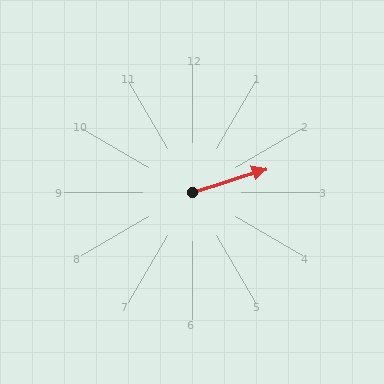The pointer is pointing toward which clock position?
Roughly 2 o'clock.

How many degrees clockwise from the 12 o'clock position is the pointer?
Approximately 72 degrees.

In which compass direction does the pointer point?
East.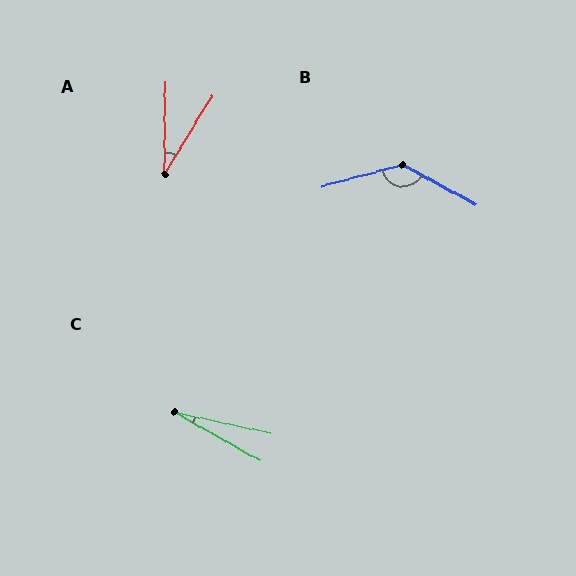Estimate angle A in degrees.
Approximately 31 degrees.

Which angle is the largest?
B, at approximately 137 degrees.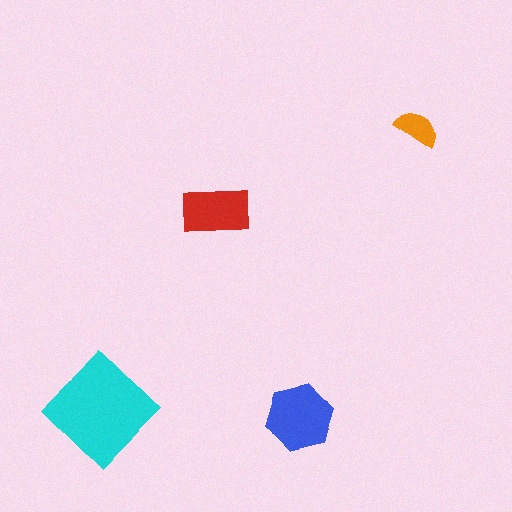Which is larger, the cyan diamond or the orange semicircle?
The cyan diamond.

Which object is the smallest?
The orange semicircle.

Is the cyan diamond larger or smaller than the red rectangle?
Larger.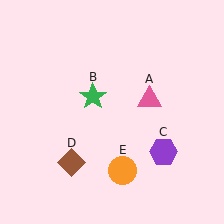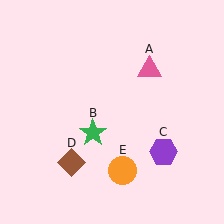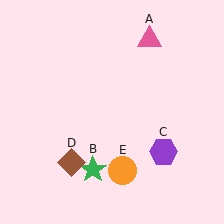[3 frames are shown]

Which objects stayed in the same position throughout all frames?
Purple hexagon (object C) and brown diamond (object D) and orange circle (object E) remained stationary.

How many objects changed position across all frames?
2 objects changed position: pink triangle (object A), green star (object B).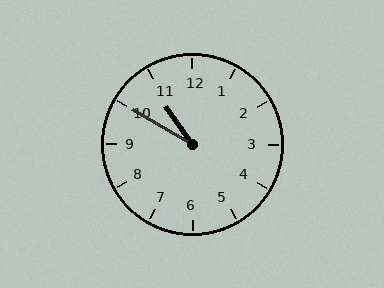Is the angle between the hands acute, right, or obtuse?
It is acute.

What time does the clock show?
10:50.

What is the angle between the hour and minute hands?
Approximately 25 degrees.